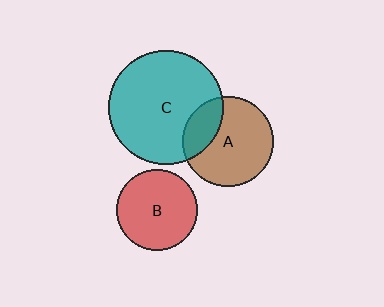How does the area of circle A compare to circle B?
Approximately 1.2 times.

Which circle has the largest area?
Circle C (teal).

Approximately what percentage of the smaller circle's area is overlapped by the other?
Approximately 25%.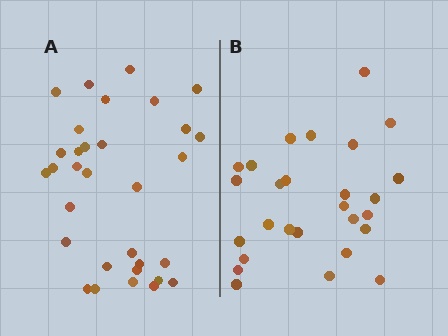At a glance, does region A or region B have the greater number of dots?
Region A (the left region) has more dots.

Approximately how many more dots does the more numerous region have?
Region A has about 5 more dots than region B.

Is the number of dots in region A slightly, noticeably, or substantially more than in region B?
Region A has only slightly more — the two regions are fairly close. The ratio is roughly 1.2 to 1.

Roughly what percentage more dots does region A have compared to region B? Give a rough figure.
About 20% more.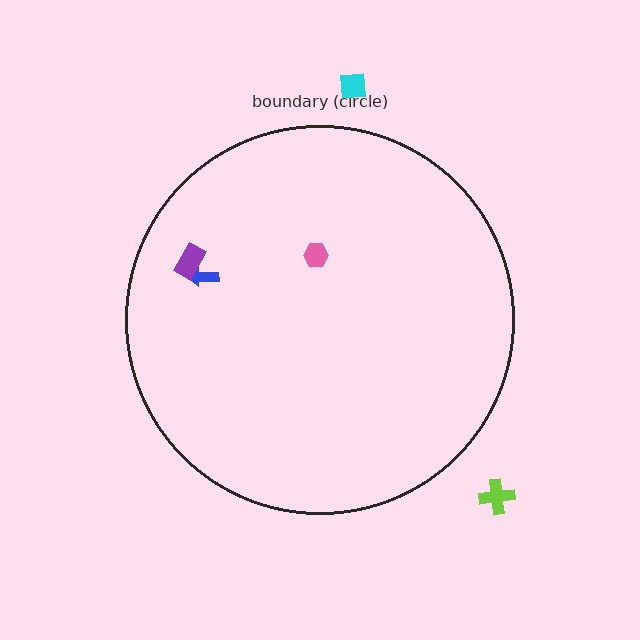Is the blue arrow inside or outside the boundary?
Inside.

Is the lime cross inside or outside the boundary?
Outside.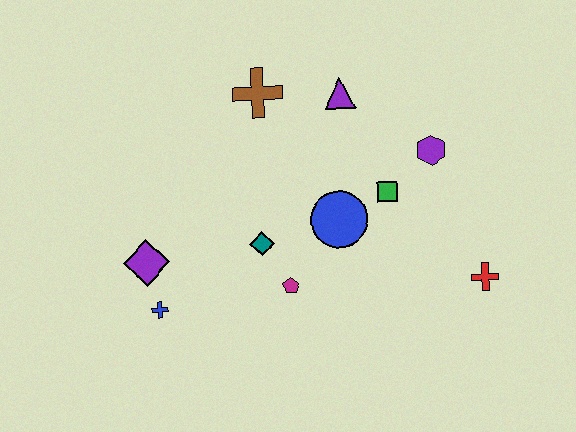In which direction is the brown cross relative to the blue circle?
The brown cross is above the blue circle.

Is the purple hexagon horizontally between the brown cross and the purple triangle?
No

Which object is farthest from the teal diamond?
The red cross is farthest from the teal diamond.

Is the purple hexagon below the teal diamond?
No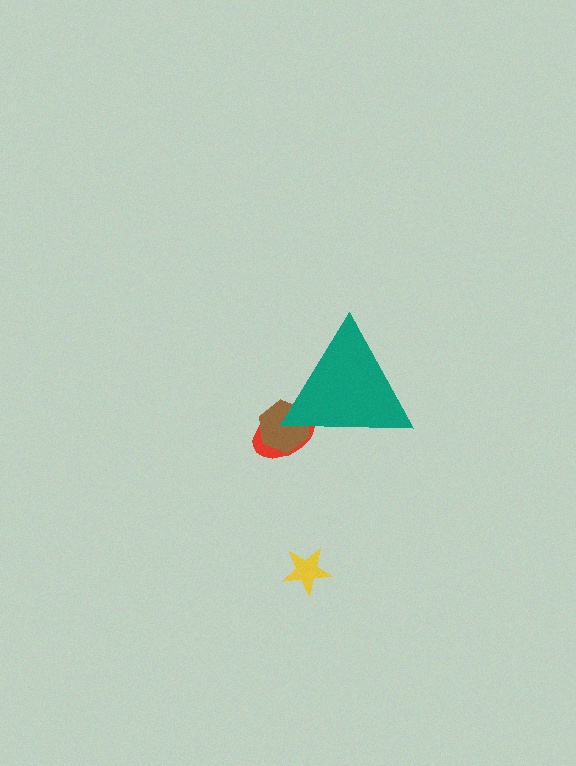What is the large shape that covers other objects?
A teal triangle.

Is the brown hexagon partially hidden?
Yes, the brown hexagon is partially hidden behind the teal triangle.